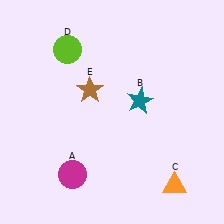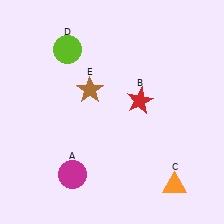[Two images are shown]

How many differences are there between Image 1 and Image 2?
There is 1 difference between the two images.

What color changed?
The star (B) changed from teal in Image 1 to red in Image 2.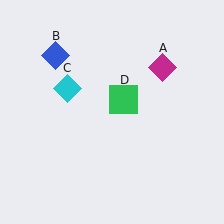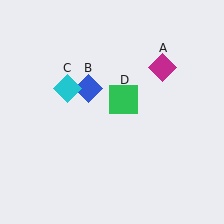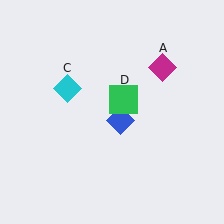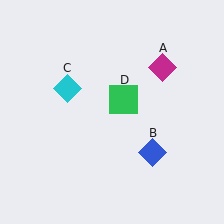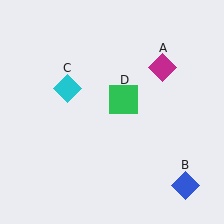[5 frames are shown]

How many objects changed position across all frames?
1 object changed position: blue diamond (object B).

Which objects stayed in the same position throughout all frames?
Magenta diamond (object A) and cyan diamond (object C) and green square (object D) remained stationary.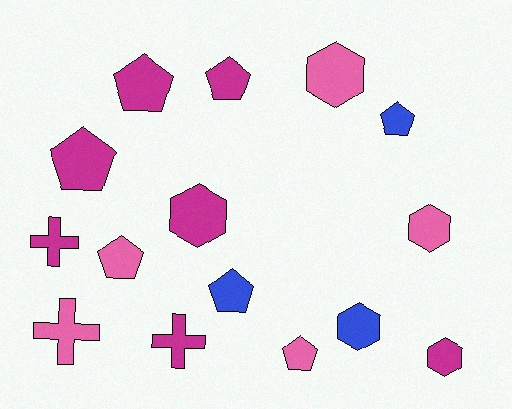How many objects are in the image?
There are 15 objects.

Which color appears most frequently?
Magenta, with 7 objects.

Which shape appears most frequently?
Pentagon, with 7 objects.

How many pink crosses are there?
There is 1 pink cross.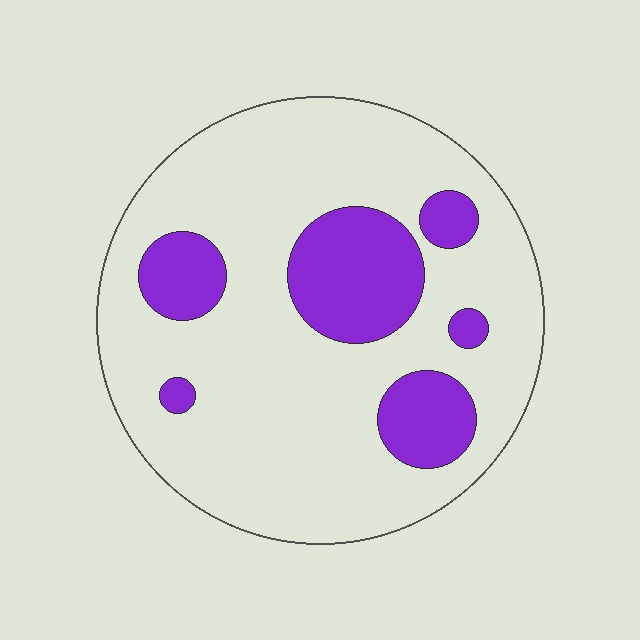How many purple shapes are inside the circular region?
6.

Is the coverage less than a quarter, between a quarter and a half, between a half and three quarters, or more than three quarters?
Less than a quarter.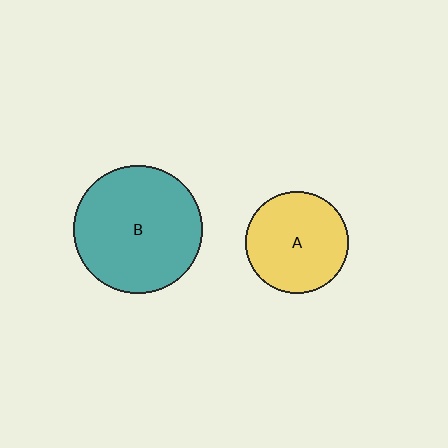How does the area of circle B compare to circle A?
Approximately 1.6 times.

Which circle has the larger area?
Circle B (teal).